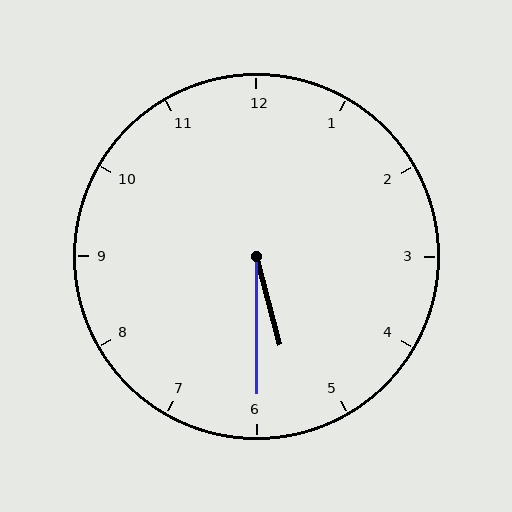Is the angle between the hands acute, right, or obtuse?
It is acute.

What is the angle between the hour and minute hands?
Approximately 15 degrees.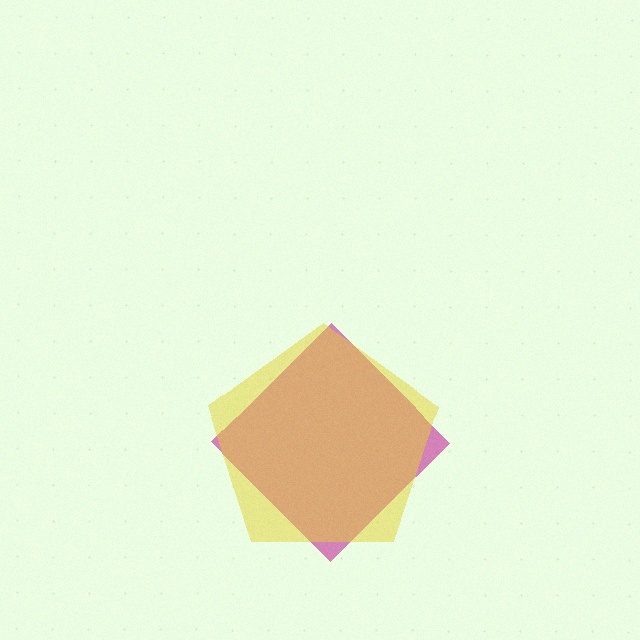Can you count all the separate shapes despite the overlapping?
Yes, there are 2 separate shapes.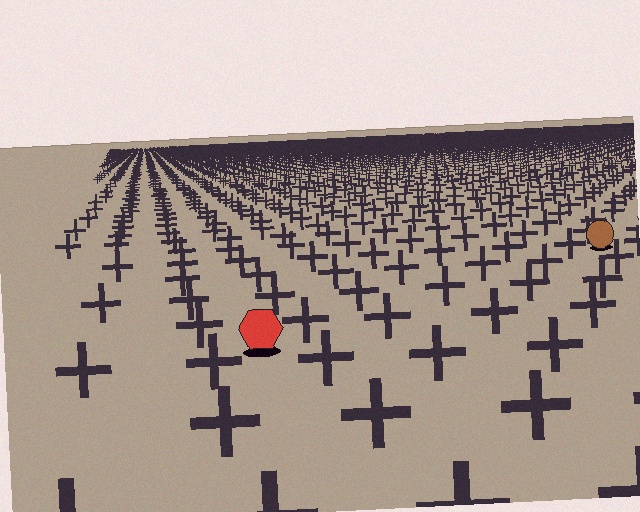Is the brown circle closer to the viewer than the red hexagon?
No. The red hexagon is closer — you can tell from the texture gradient: the ground texture is coarser near it.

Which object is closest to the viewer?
The red hexagon is closest. The texture marks near it are larger and more spread out.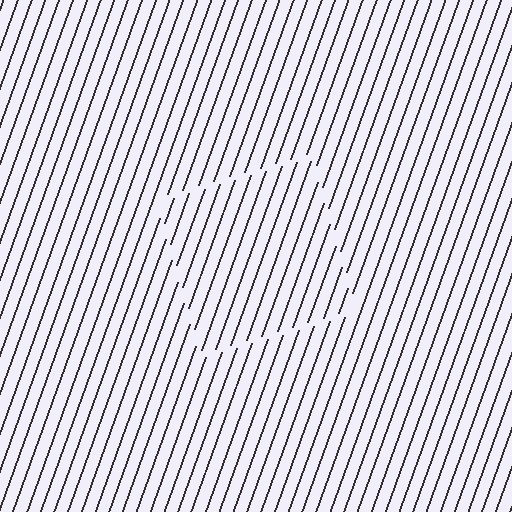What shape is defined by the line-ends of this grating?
An illusory square. The interior of the shape contains the same grating, shifted by half a period — the contour is defined by the phase discontinuity where line-ends from the inner and outer gratings abut.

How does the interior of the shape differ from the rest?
The interior of the shape contains the same grating, shifted by half a period — the contour is defined by the phase discontinuity where line-ends from the inner and outer gratings abut.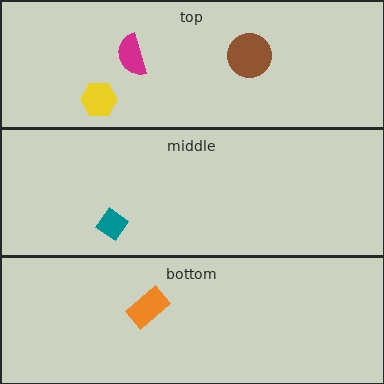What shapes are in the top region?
The yellow hexagon, the brown circle, the magenta semicircle.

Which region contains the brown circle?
The top region.